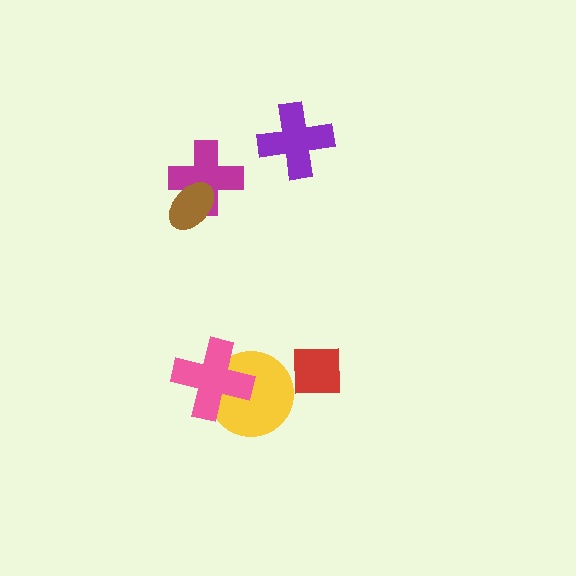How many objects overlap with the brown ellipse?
1 object overlaps with the brown ellipse.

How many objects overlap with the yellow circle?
1 object overlaps with the yellow circle.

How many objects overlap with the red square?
0 objects overlap with the red square.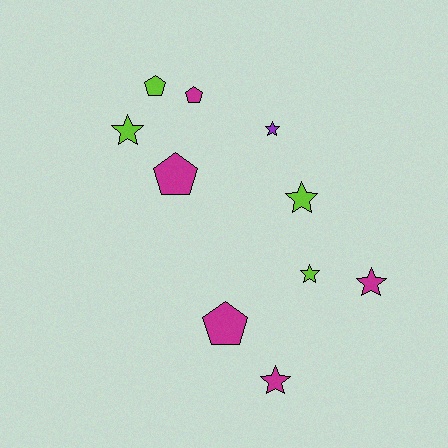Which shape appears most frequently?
Star, with 6 objects.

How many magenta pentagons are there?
There are 3 magenta pentagons.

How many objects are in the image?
There are 10 objects.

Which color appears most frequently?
Magenta, with 5 objects.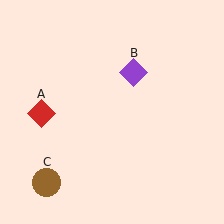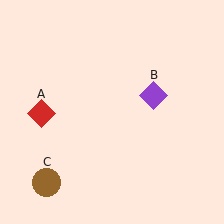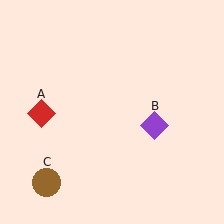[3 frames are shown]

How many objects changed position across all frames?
1 object changed position: purple diamond (object B).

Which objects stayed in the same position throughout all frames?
Red diamond (object A) and brown circle (object C) remained stationary.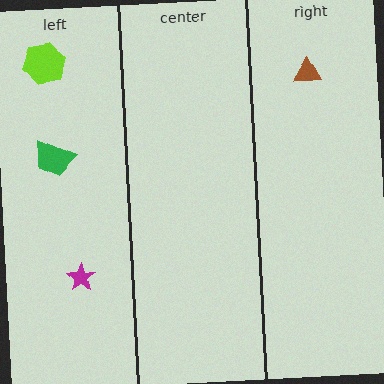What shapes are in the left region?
The magenta star, the green trapezoid, the lime hexagon.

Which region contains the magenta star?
The left region.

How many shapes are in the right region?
1.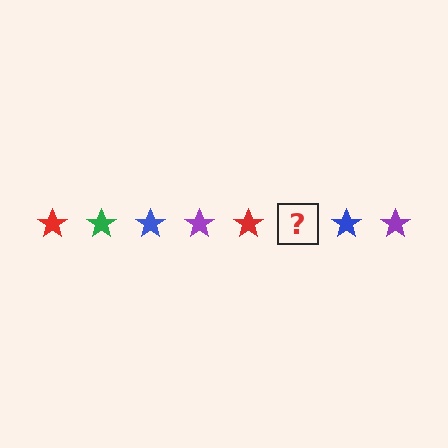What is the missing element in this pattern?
The missing element is a green star.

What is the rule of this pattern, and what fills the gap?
The rule is that the pattern cycles through red, green, blue, purple stars. The gap should be filled with a green star.